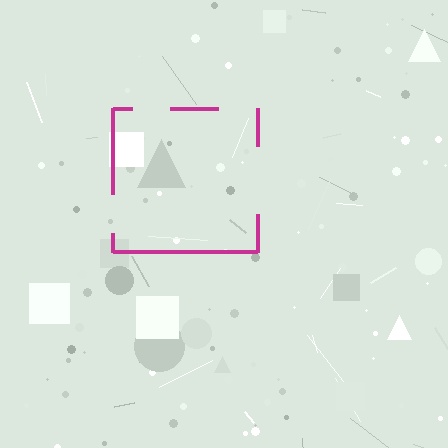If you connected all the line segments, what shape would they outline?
They would outline a square.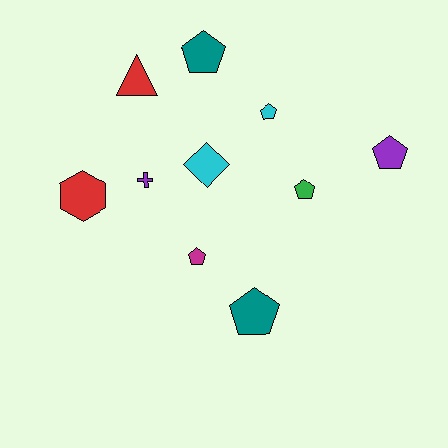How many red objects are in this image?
There are 2 red objects.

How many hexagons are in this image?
There is 1 hexagon.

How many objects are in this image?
There are 10 objects.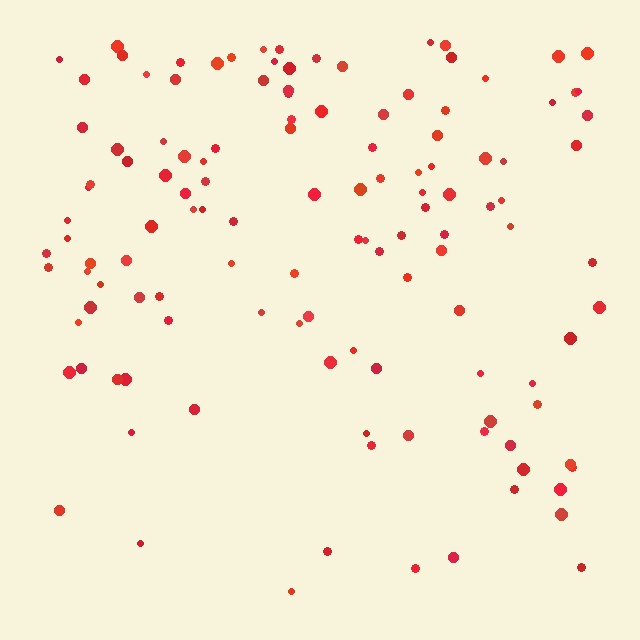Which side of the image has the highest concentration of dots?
The top.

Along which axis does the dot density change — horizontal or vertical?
Vertical.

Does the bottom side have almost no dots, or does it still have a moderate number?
Still a moderate number, just noticeably fewer than the top.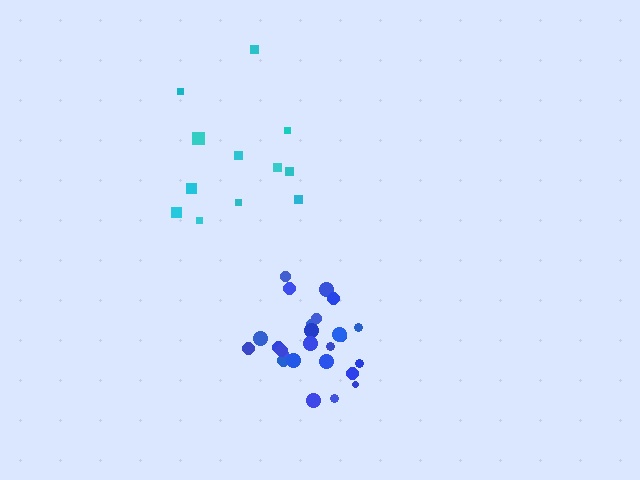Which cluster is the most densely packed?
Blue.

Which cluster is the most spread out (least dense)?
Cyan.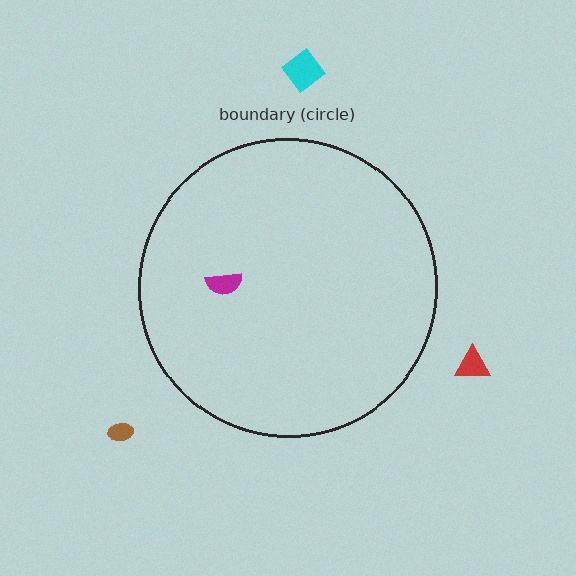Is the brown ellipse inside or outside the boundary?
Outside.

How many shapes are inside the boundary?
1 inside, 3 outside.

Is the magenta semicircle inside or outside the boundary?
Inside.